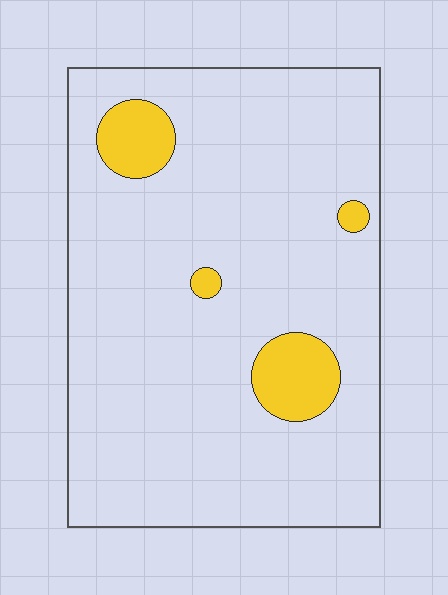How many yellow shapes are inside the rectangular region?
4.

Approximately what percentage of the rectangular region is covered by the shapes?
Approximately 10%.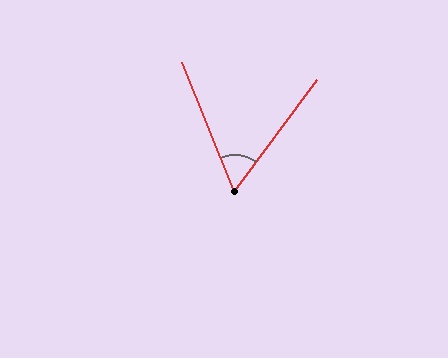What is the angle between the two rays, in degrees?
Approximately 58 degrees.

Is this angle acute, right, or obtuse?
It is acute.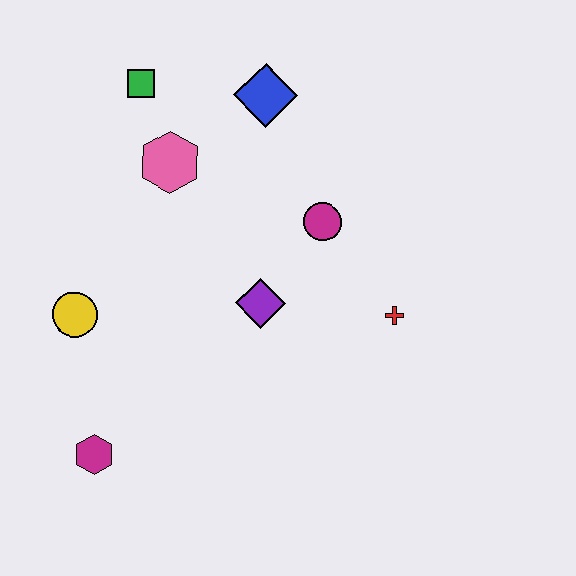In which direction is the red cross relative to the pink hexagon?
The red cross is to the right of the pink hexagon.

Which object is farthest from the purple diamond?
The green square is farthest from the purple diamond.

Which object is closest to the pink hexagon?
The green square is closest to the pink hexagon.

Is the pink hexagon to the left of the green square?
No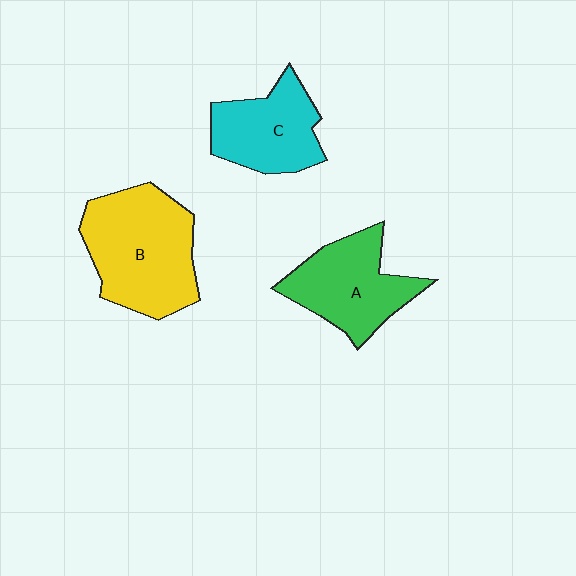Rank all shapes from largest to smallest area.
From largest to smallest: B (yellow), A (green), C (cyan).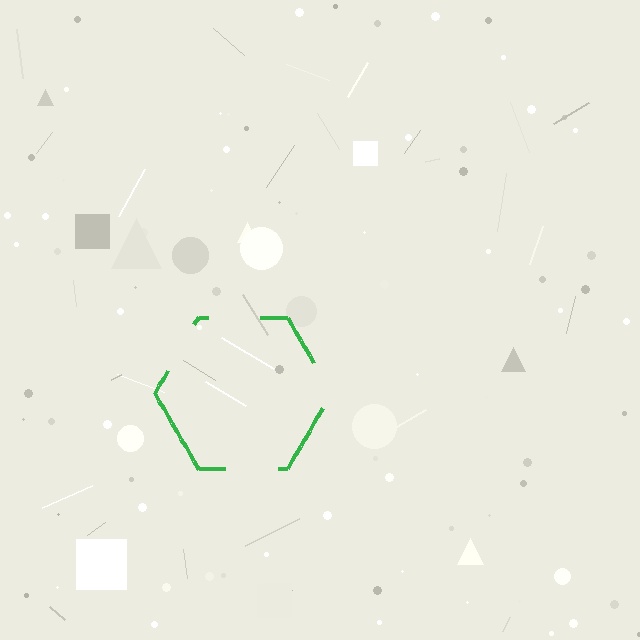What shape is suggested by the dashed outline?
The dashed outline suggests a hexagon.